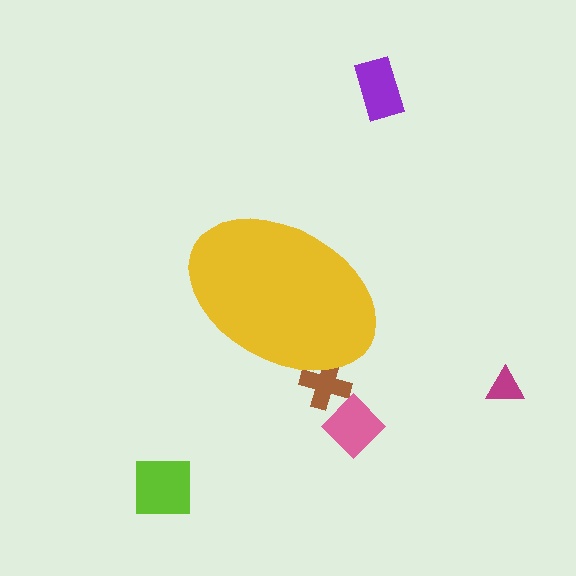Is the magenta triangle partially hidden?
No, the magenta triangle is fully visible.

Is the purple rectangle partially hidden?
No, the purple rectangle is fully visible.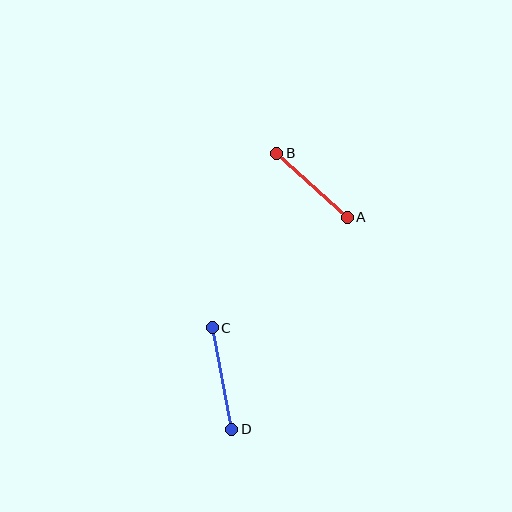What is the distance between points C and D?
The distance is approximately 103 pixels.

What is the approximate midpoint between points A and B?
The midpoint is at approximately (312, 185) pixels.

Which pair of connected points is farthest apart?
Points C and D are farthest apart.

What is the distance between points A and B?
The distance is approximately 95 pixels.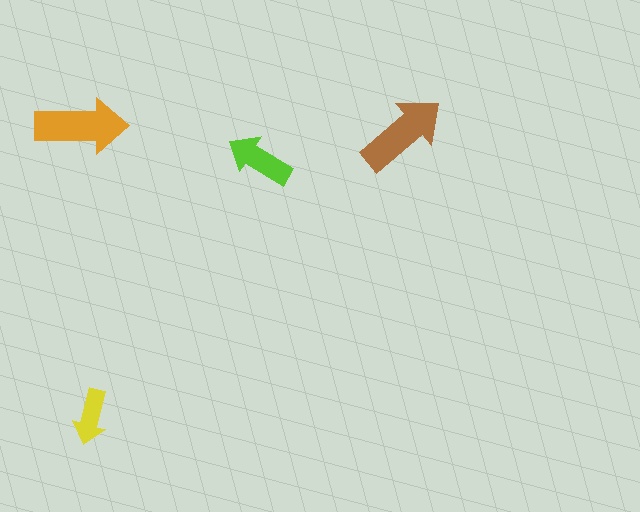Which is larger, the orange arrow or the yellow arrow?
The orange one.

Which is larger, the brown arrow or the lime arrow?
The brown one.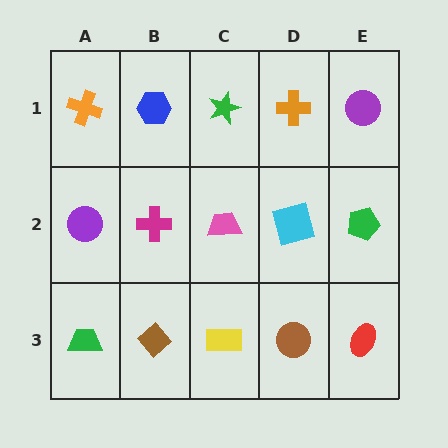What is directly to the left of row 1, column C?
A blue hexagon.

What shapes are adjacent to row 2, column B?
A blue hexagon (row 1, column B), a brown diamond (row 3, column B), a purple circle (row 2, column A), a pink trapezoid (row 2, column C).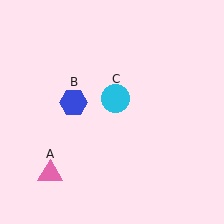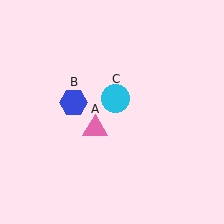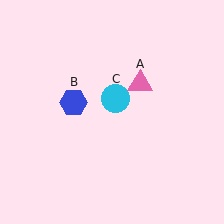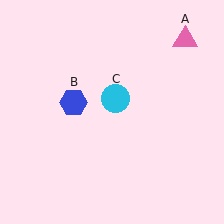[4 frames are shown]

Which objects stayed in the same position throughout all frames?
Blue hexagon (object B) and cyan circle (object C) remained stationary.